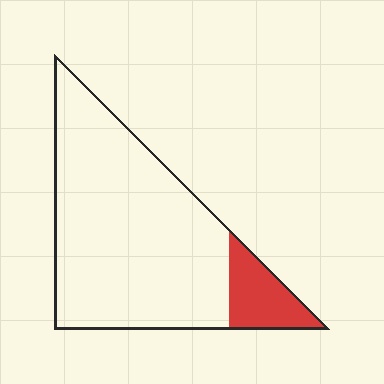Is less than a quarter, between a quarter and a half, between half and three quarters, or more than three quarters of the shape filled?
Less than a quarter.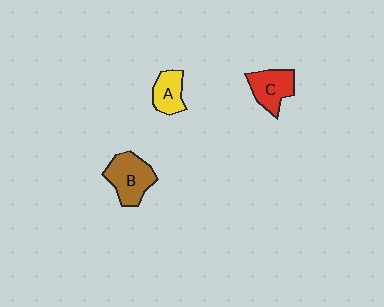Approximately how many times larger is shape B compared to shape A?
Approximately 1.6 times.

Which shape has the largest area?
Shape B (brown).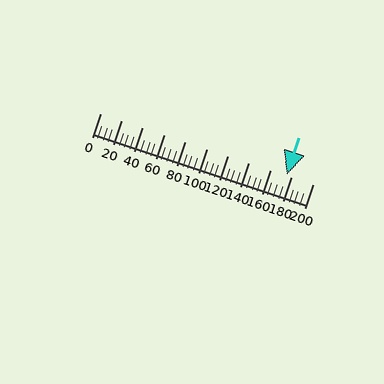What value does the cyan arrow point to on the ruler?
The cyan arrow points to approximately 176.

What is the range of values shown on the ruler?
The ruler shows values from 0 to 200.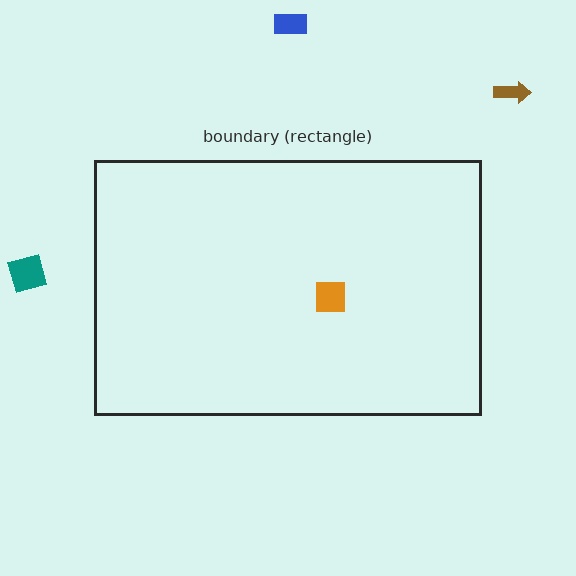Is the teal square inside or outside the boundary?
Outside.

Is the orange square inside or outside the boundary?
Inside.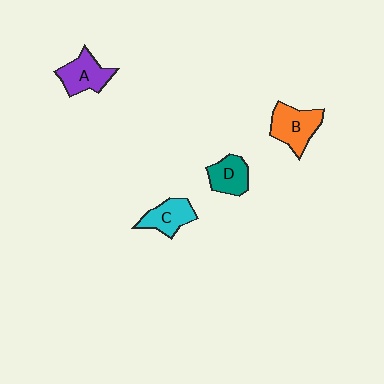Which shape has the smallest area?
Shape D (teal).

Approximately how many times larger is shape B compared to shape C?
Approximately 1.3 times.